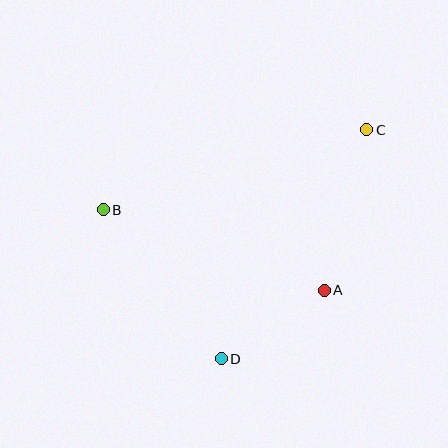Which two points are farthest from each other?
Points B and C are farthest from each other.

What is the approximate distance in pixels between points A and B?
The distance between A and B is approximately 236 pixels.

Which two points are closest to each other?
Points A and D are closest to each other.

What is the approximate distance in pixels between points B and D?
The distance between B and D is approximately 190 pixels.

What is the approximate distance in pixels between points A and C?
The distance between A and C is approximately 166 pixels.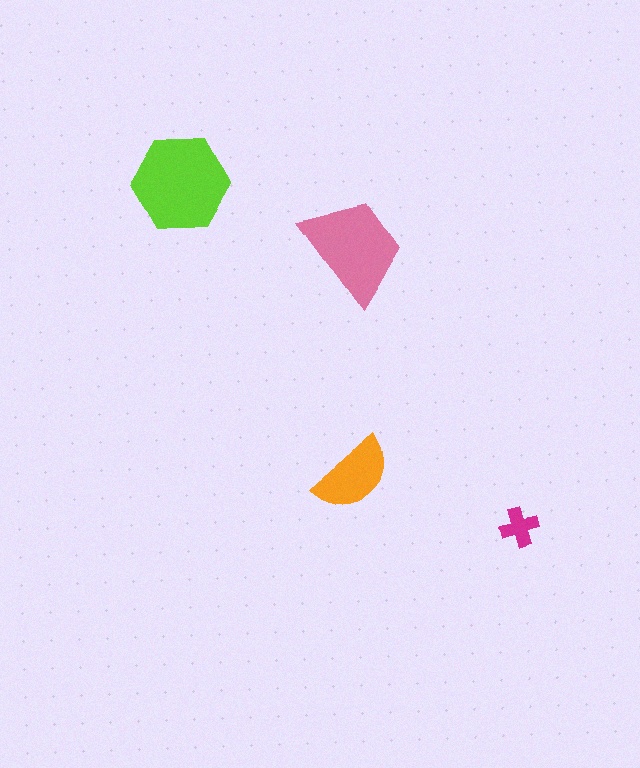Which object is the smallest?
The magenta cross.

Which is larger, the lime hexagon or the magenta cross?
The lime hexagon.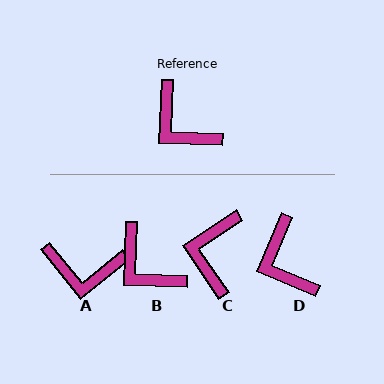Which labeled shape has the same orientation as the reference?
B.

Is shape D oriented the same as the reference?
No, it is off by about 20 degrees.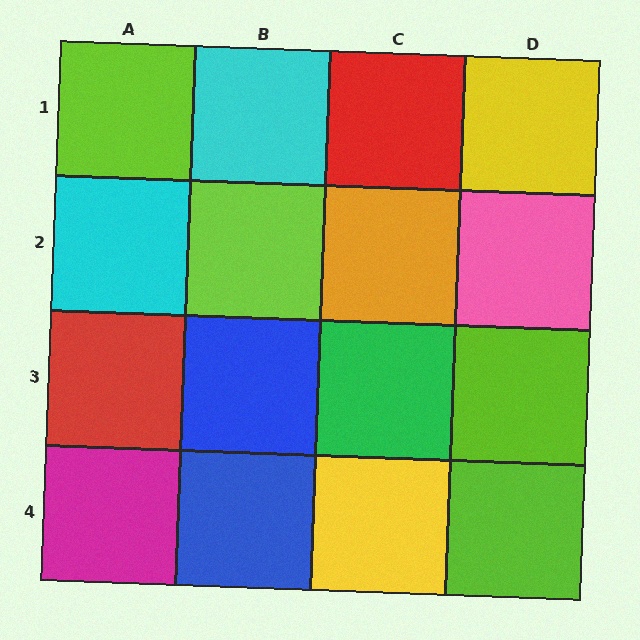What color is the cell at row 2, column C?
Orange.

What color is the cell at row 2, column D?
Pink.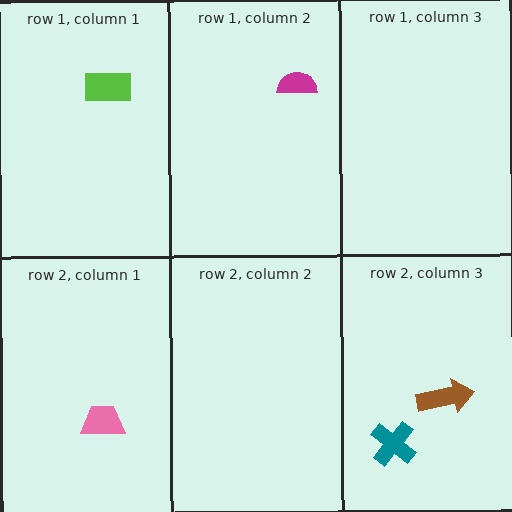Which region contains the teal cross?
The row 2, column 3 region.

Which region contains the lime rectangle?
The row 1, column 1 region.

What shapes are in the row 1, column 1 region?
The lime rectangle.